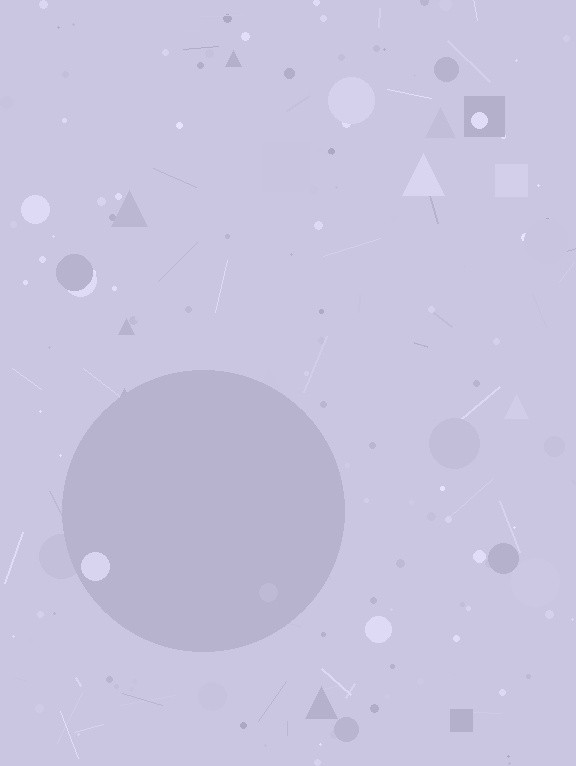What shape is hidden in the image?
A circle is hidden in the image.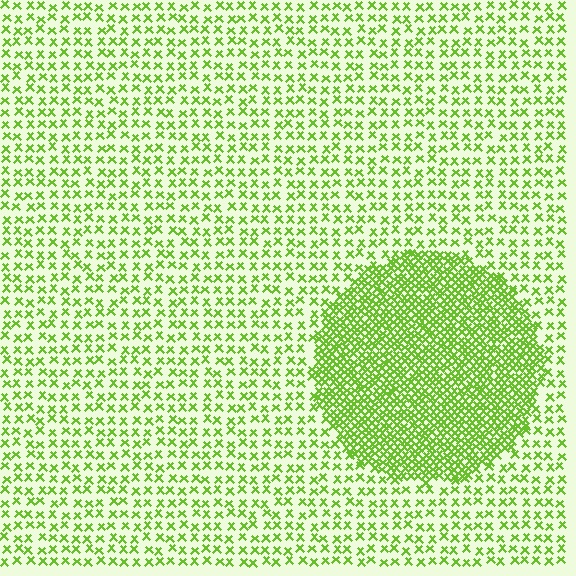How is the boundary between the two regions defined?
The boundary is defined by a change in element density (approximately 2.7x ratio). All elements are the same color, size, and shape.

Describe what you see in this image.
The image contains small lime elements arranged at two different densities. A circle-shaped region is visible where the elements are more densely packed than the surrounding area.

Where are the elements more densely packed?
The elements are more densely packed inside the circle boundary.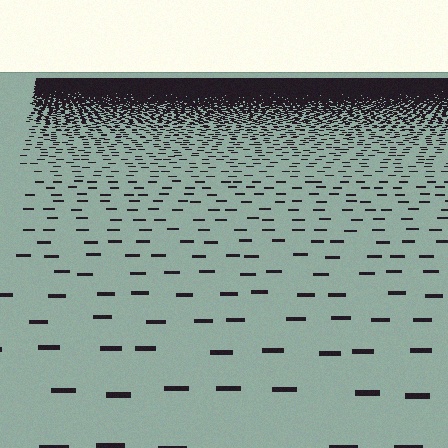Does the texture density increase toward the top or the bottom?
Density increases toward the top.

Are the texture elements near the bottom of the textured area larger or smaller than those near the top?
Larger. Near the bottom, elements are closer to the viewer and appear at a bigger on-screen size.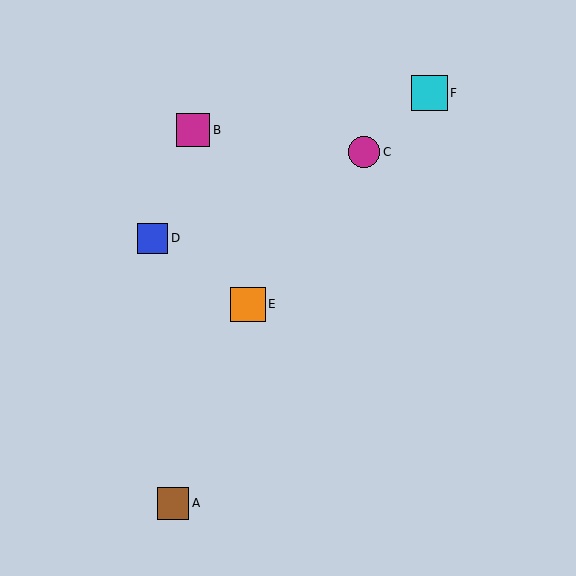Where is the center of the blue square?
The center of the blue square is at (153, 238).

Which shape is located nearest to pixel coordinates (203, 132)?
The magenta square (labeled B) at (193, 130) is nearest to that location.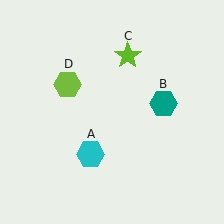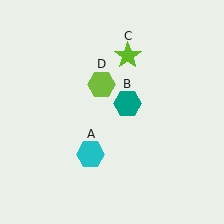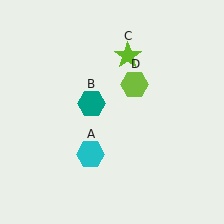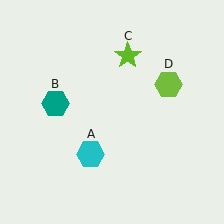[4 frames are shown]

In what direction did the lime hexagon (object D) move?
The lime hexagon (object D) moved right.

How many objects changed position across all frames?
2 objects changed position: teal hexagon (object B), lime hexagon (object D).